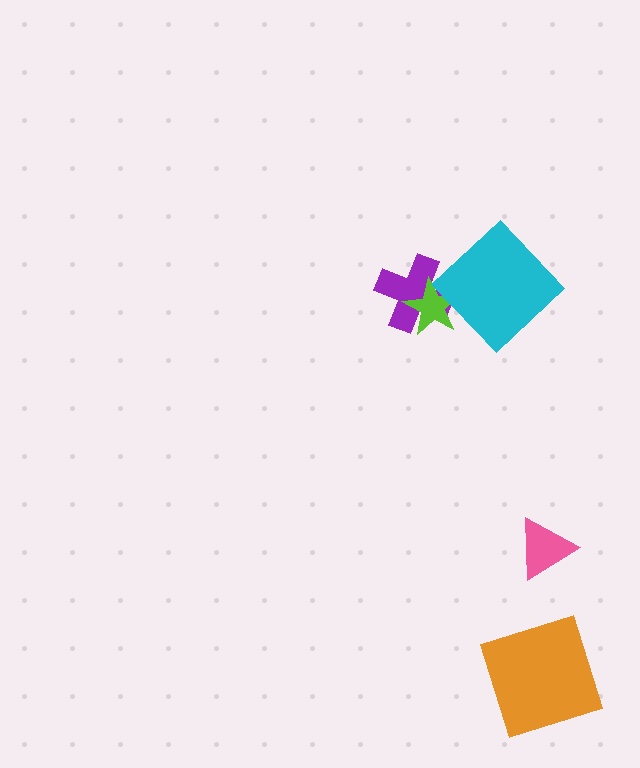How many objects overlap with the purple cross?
1 object overlaps with the purple cross.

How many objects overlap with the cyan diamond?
1 object overlaps with the cyan diamond.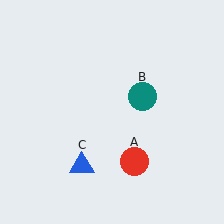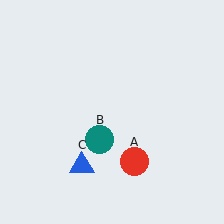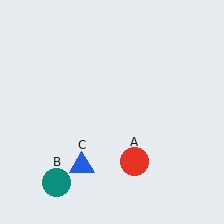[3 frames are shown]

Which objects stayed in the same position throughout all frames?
Red circle (object A) and blue triangle (object C) remained stationary.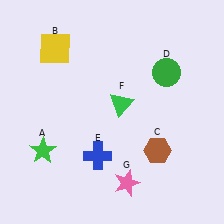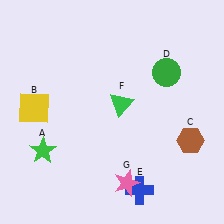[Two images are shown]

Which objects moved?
The objects that moved are: the yellow square (B), the brown hexagon (C), the blue cross (E).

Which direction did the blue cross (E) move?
The blue cross (E) moved right.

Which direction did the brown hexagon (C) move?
The brown hexagon (C) moved right.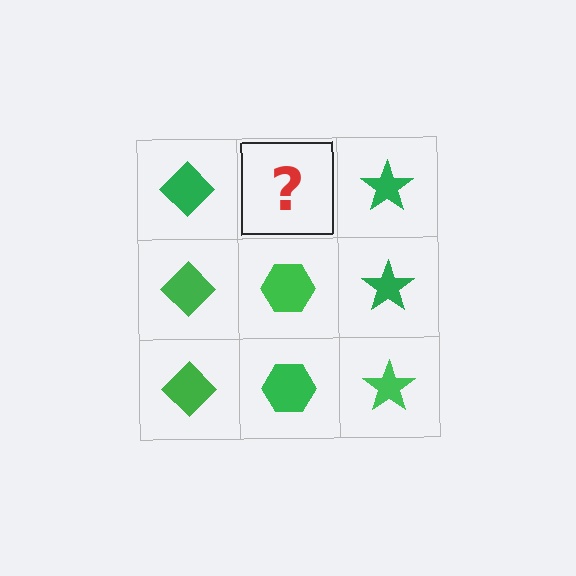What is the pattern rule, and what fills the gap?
The rule is that each column has a consistent shape. The gap should be filled with a green hexagon.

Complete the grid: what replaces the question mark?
The question mark should be replaced with a green hexagon.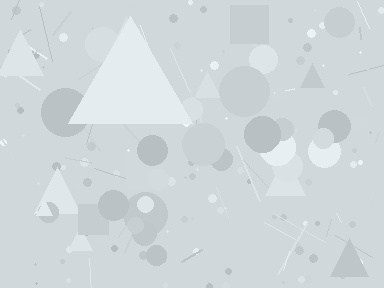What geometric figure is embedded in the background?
A triangle is embedded in the background.